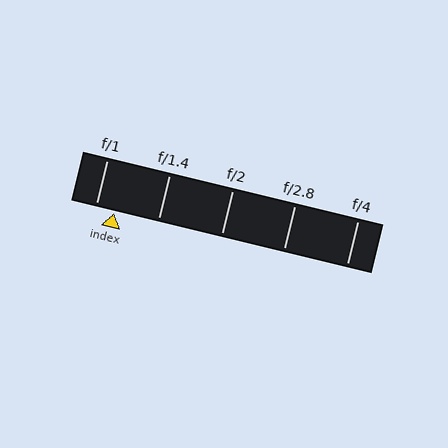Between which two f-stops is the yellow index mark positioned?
The index mark is between f/1 and f/1.4.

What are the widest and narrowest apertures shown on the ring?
The widest aperture shown is f/1 and the narrowest is f/4.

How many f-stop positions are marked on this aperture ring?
There are 5 f-stop positions marked.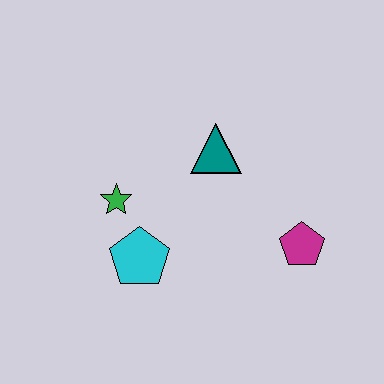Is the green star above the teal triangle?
No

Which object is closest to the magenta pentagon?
The teal triangle is closest to the magenta pentagon.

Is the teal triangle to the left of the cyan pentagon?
No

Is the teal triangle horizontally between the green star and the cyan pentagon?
No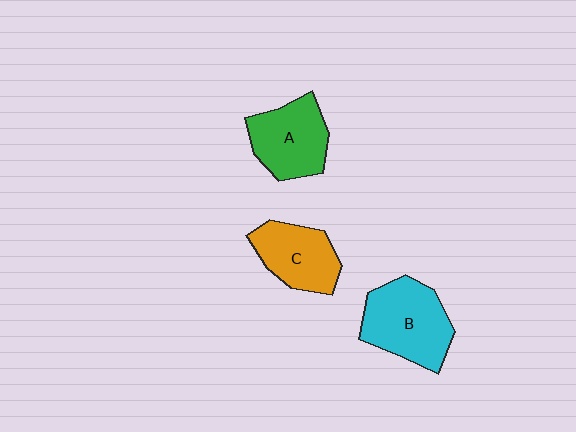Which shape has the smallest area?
Shape C (orange).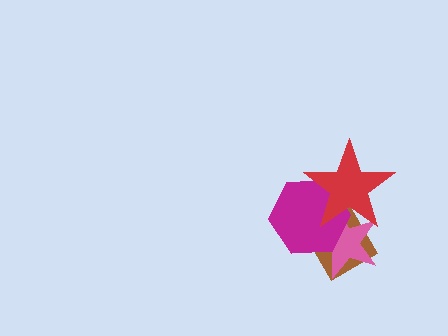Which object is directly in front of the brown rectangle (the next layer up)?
The pink star is directly in front of the brown rectangle.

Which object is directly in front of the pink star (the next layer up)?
The magenta hexagon is directly in front of the pink star.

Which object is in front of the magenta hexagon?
The red star is in front of the magenta hexagon.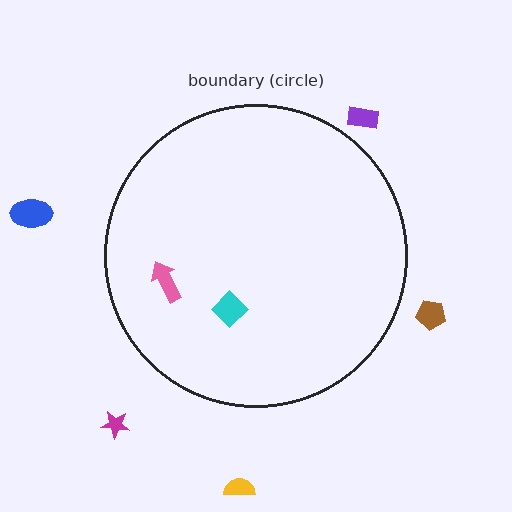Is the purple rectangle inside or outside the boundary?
Outside.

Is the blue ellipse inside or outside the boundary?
Outside.